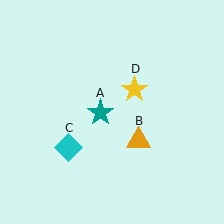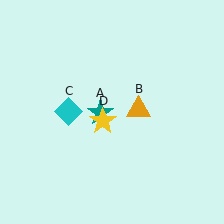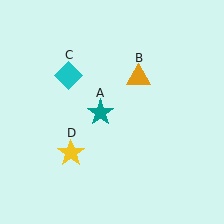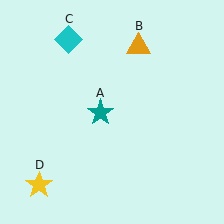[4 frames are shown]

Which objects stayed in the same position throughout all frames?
Teal star (object A) remained stationary.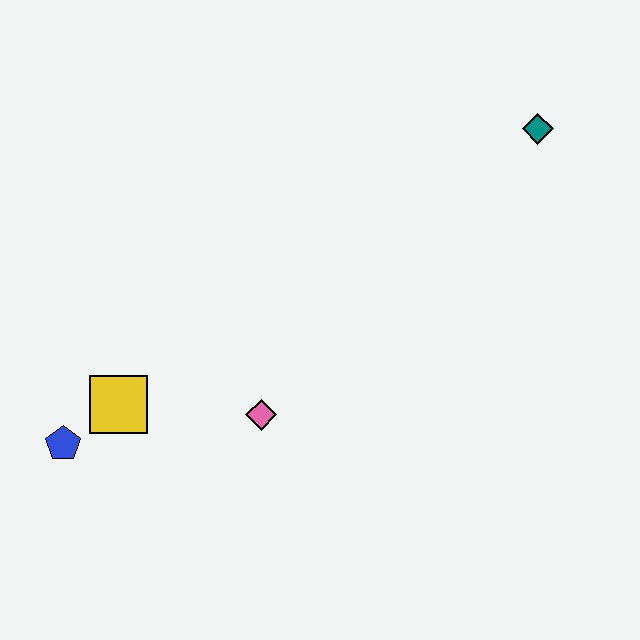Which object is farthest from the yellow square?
The teal diamond is farthest from the yellow square.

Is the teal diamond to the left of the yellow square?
No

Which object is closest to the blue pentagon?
The yellow square is closest to the blue pentagon.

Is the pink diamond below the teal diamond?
Yes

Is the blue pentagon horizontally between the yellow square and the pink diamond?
No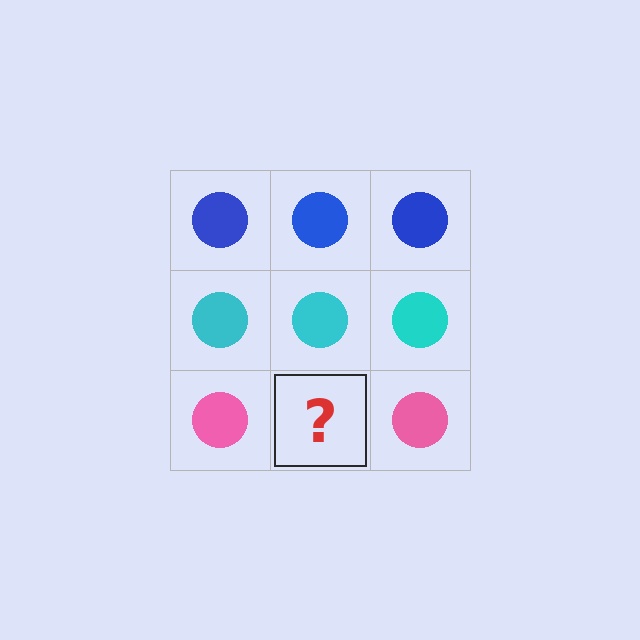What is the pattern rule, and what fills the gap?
The rule is that each row has a consistent color. The gap should be filled with a pink circle.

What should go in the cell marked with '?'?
The missing cell should contain a pink circle.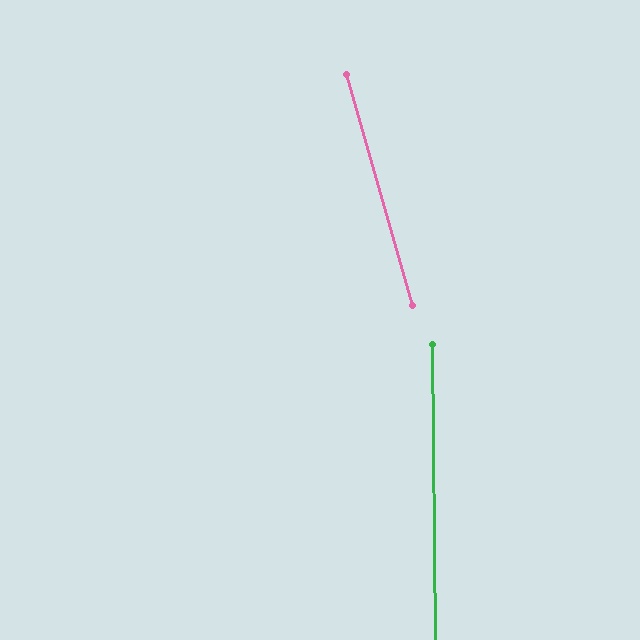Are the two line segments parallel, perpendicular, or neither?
Neither parallel nor perpendicular — they differ by about 16°.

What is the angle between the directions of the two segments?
Approximately 16 degrees.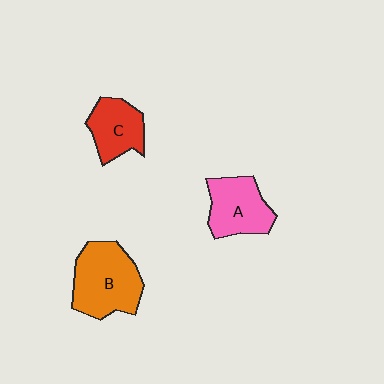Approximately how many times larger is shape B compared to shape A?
Approximately 1.3 times.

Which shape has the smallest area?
Shape C (red).